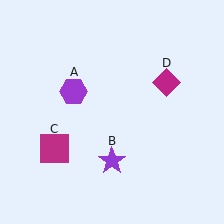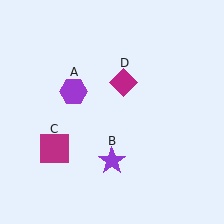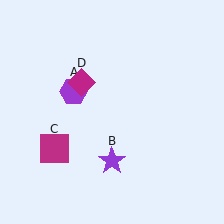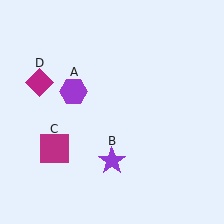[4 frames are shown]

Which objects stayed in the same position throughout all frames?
Purple hexagon (object A) and purple star (object B) and magenta square (object C) remained stationary.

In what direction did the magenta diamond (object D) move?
The magenta diamond (object D) moved left.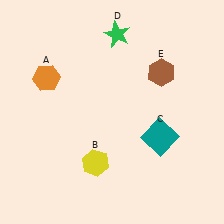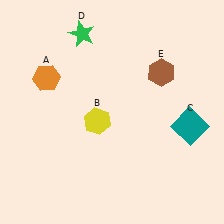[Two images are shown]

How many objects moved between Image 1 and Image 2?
3 objects moved between the two images.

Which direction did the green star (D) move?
The green star (D) moved left.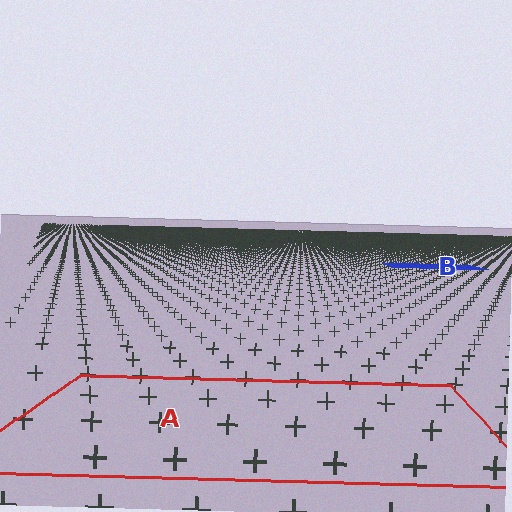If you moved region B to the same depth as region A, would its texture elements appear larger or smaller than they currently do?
They would appear larger. At a closer depth, the same texture elements are projected at a bigger on-screen size.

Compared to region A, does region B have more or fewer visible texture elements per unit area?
Region B has more texture elements per unit area — they are packed more densely because it is farther away.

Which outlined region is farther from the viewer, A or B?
Region B is farther from the viewer — the texture elements inside it appear smaller and more densely packed.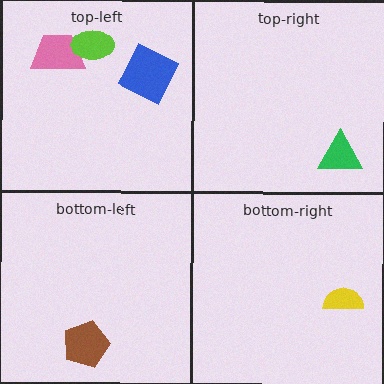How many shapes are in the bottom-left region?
1.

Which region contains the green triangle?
The top-right region.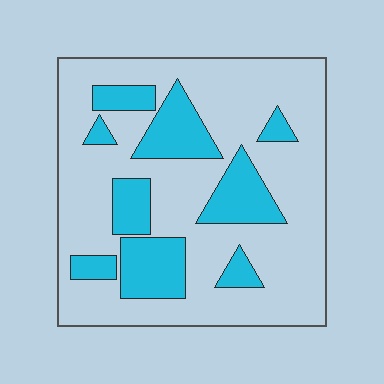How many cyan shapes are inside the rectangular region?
9.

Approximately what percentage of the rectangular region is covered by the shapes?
Approximately 25%.